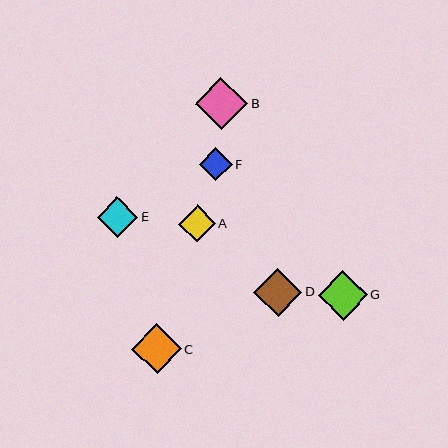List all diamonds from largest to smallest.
From largest to smallest: B, C, G, D, E, A, F.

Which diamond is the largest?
Diamond B is the largest with a size of approximately 52 pixels.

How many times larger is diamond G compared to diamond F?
Diamond G is approximately 1.5 times the size of diamond F.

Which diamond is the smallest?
Diamond F is the smallest with a size of approximately 33 pixels.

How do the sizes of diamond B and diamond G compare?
Diamond B and diamond G are approximately the same size.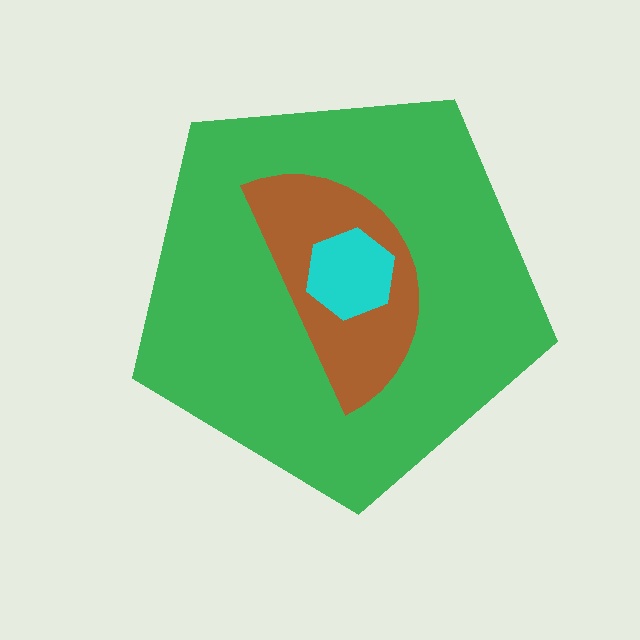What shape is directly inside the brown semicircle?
The cyan hexagon.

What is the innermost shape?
The cyan hexagon.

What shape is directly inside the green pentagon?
The brown semicircle.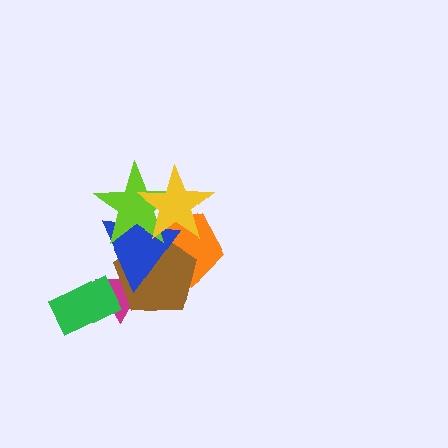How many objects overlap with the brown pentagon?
5 objects overlap with the brown pentagon.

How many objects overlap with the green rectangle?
1 object overlaps with the green rectangle.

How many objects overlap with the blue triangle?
5 objects overlap with the blue triangle.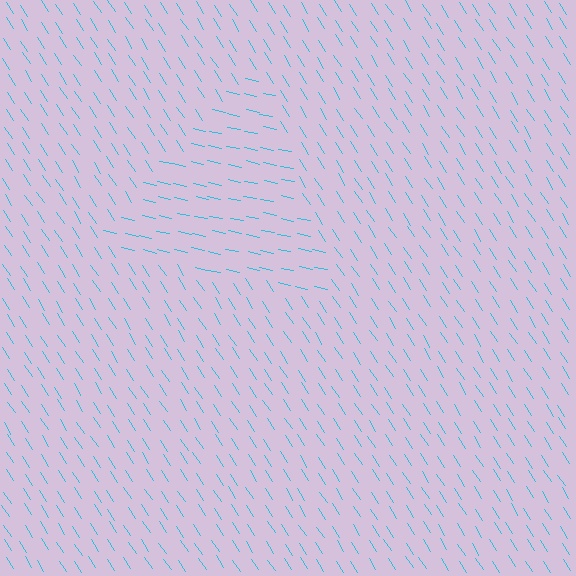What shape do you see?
I see a triangle.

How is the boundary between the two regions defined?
The boundary is defined purely by a change in line orientation (approximately 45 degrees difference). All lines are the same color and thickness.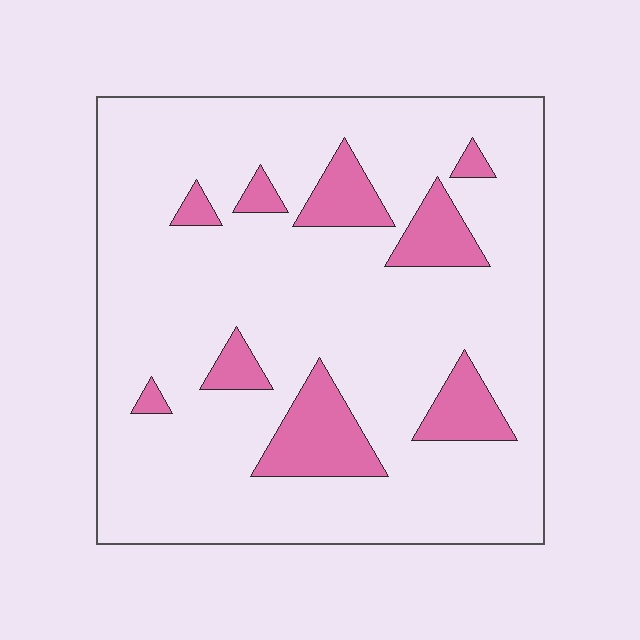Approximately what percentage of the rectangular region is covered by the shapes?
Approximately 15%.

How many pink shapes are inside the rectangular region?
9.